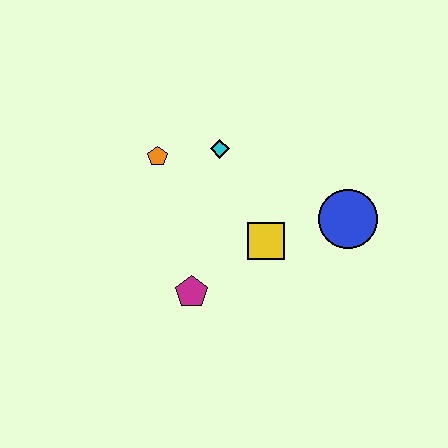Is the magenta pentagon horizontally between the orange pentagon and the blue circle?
Yes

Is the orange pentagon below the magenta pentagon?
No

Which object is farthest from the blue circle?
The orange pentagon is farthest from the blue circle.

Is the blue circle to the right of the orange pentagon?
Yes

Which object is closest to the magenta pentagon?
The yellow square is closest to the magenta pentagon.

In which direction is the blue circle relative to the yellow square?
The blue circle is to the right of the yellow square.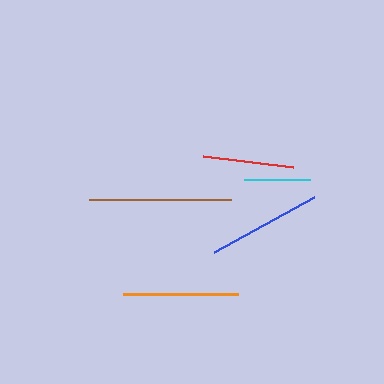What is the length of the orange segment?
The orange segment is approximately 116 pixels long.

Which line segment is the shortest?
The cyan line is the shortest at approximately 66 pixels.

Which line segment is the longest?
The brown line is the longest at approximately 142 pixels.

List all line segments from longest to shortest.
From longest to shortest: brown, orange, blue, red, cyan.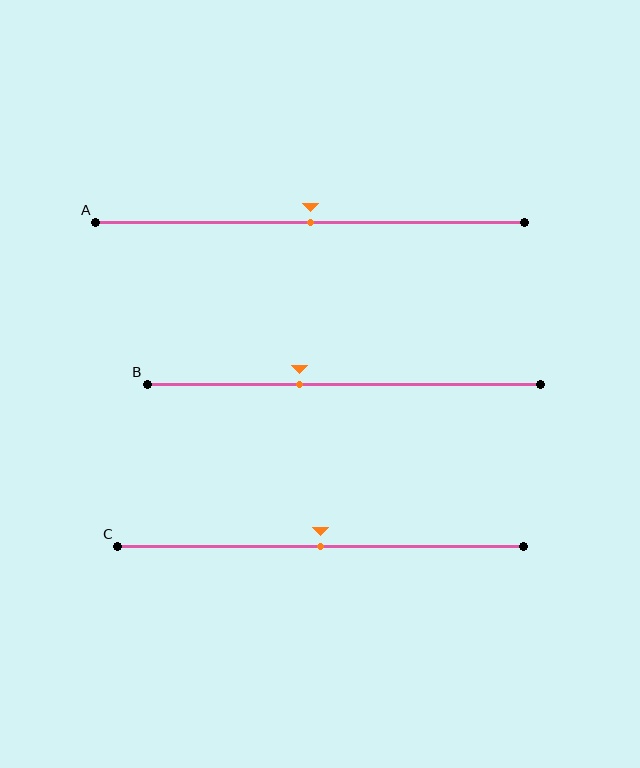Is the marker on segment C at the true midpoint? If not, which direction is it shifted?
Yes, the marker on segment C is at the true midpoint.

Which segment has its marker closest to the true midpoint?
Segment A has its marker closest to the true midpoint.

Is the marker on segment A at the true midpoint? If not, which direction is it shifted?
Yes, the marker on segment A is at the true midpoint.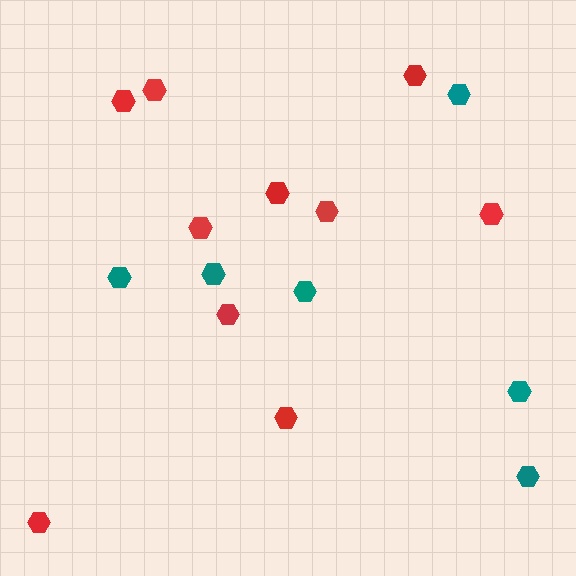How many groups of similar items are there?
There are 2 groups: one group of red hexagons (10) and one group of teal hexagons (6).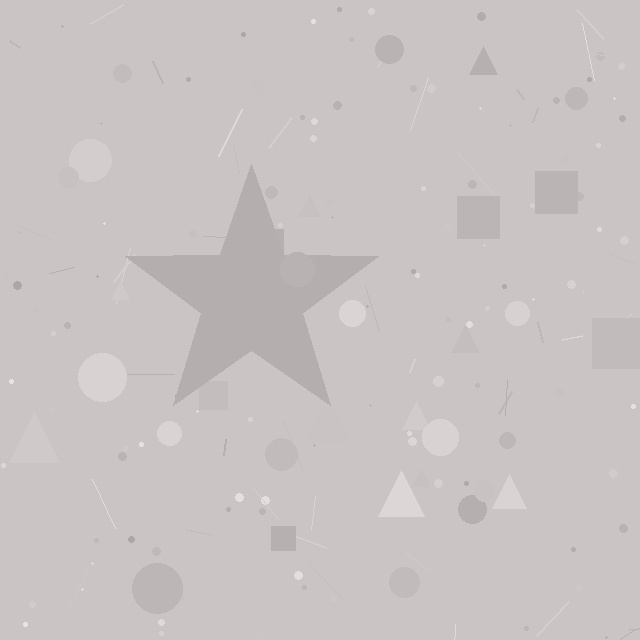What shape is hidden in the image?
A star is hidden in the image.